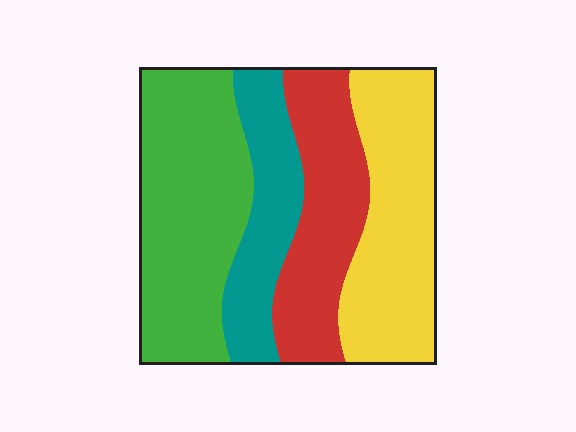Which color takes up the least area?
Teal, at roughly 15%.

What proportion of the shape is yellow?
Yellow takes up about one quarter (1/4) of the shape.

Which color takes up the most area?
Green, at roughly 35%.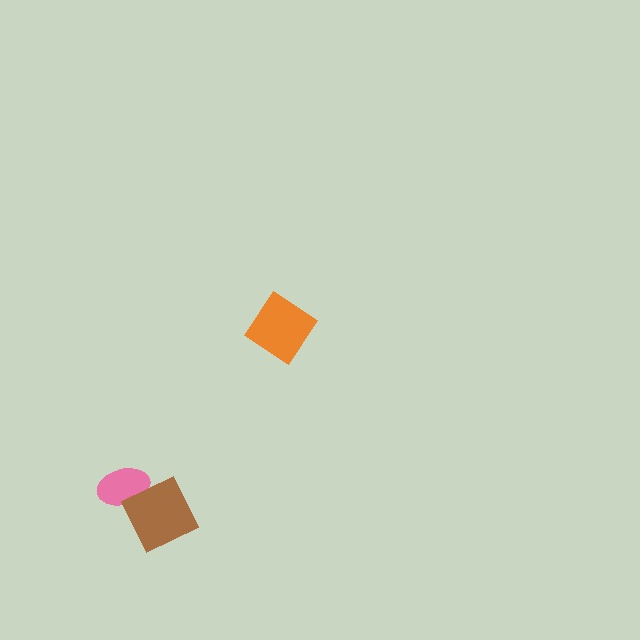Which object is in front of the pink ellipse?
The brown diamond is in front of the pink ellipse.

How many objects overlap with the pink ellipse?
1 object overlaps with the pink ellipse.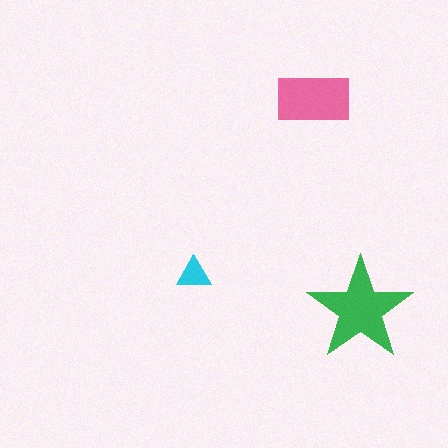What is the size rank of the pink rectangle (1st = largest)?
2nd.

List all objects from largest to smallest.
The green star, the pink rectangle, the cyan triangle.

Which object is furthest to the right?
The green star is rightmost.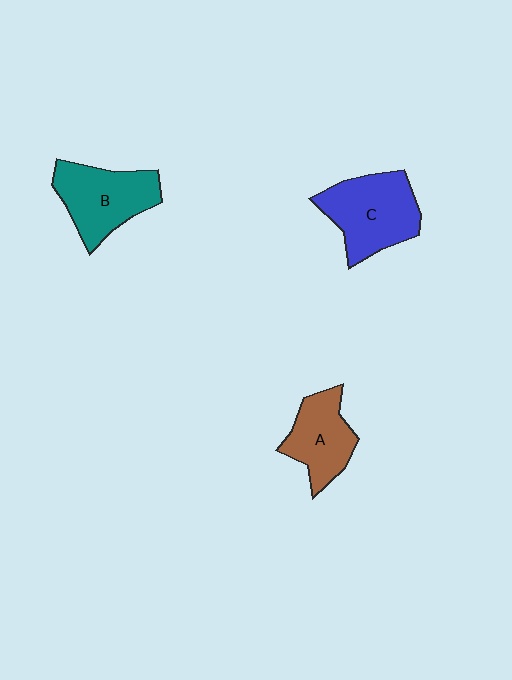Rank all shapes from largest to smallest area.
From largest to smallest: C (blue), B (teal), A (brown).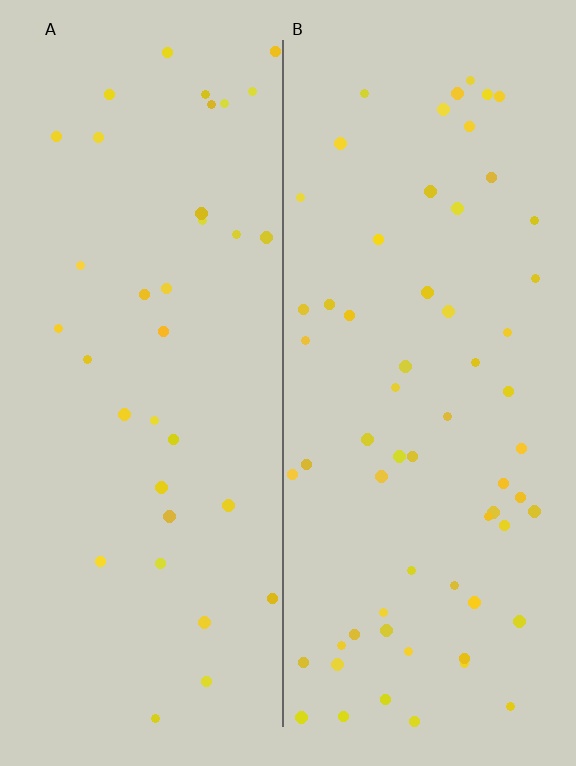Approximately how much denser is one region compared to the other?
Approximately 1.8× — region B over region A.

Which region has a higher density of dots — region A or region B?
B (the right).